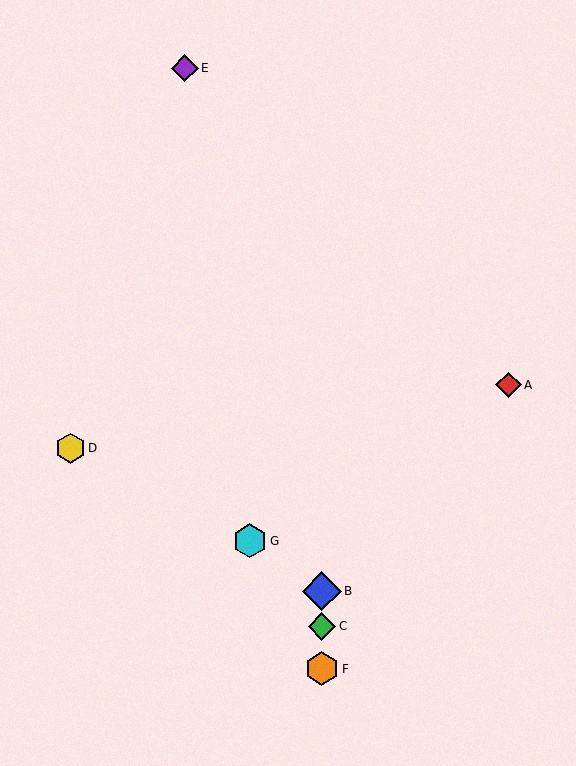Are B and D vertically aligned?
No, B is at x≈322 and D is at x≈71.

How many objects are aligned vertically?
3 objects (B, C, F) are aligned vertically.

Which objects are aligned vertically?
Objects B, C, F are aligned vertically.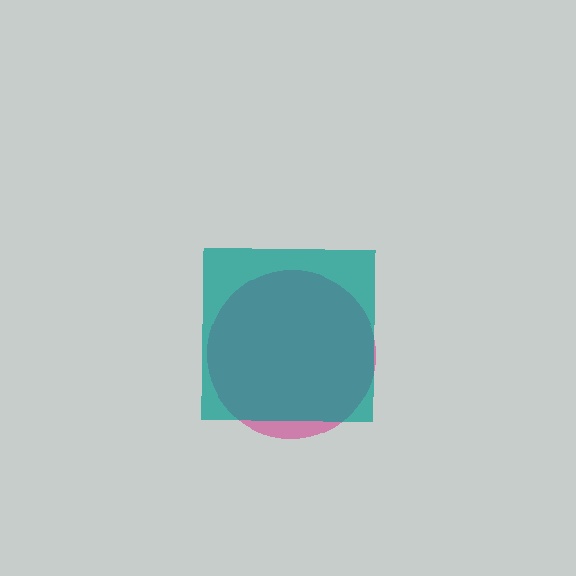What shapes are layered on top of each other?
The layered shapes are: a magenta circle, a teal square.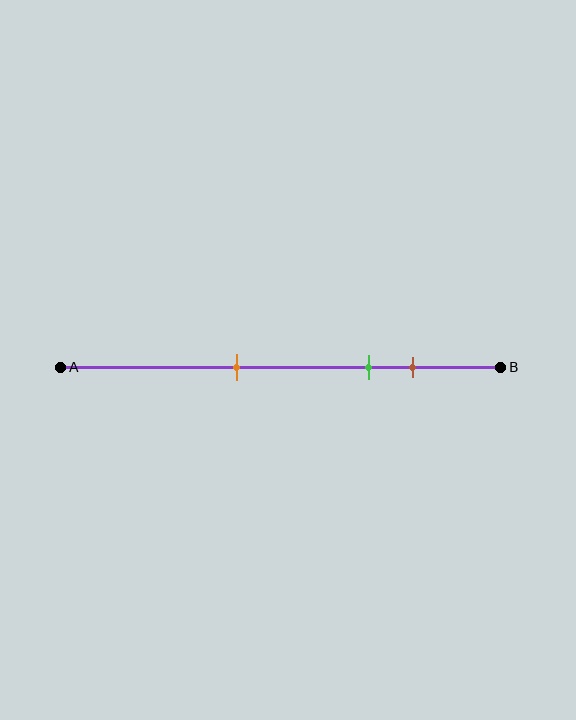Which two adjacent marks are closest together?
The green and brown marks are the closest adjacent pair.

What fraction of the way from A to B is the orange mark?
The orange mark is approximately 40% (0.4) of the way from A to B.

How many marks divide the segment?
There are 3 marks dividing the segment.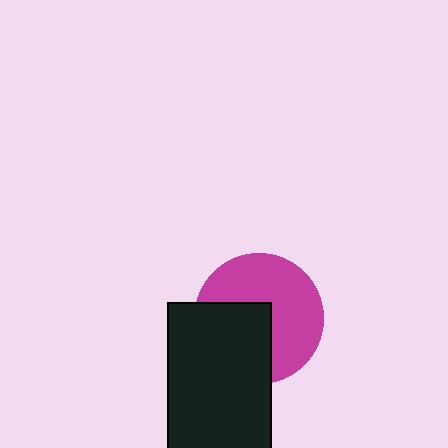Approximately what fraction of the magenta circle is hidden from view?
Roughly 41% of the magenta circle is hidden behind the black rectangle.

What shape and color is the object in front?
The object in front is a black rectangle.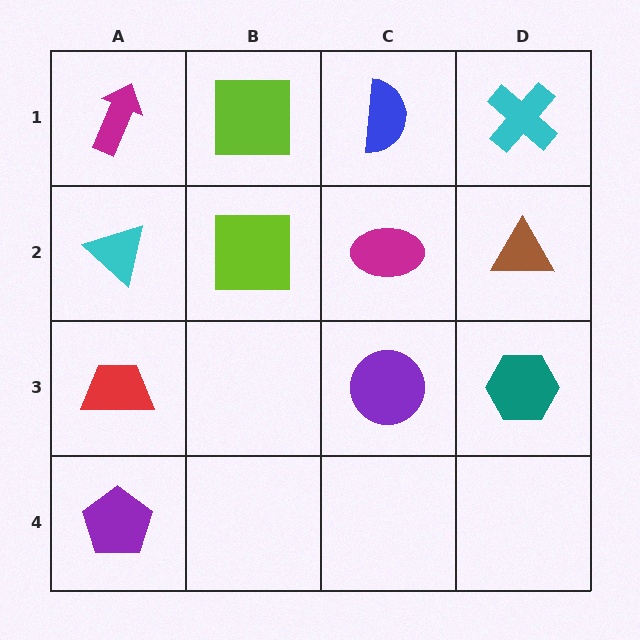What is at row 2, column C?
A magenta ellipse.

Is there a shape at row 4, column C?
No, that cell is empty.